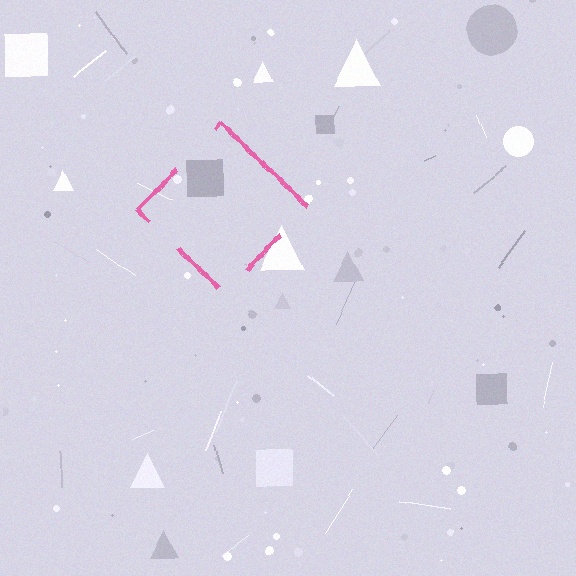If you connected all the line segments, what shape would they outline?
They would outline a diamond.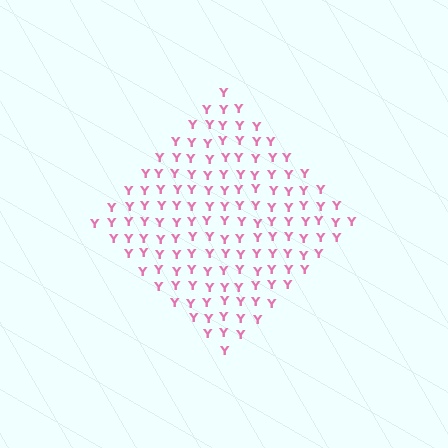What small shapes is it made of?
It is made of small letter Y's.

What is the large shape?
The large shape is a diamond.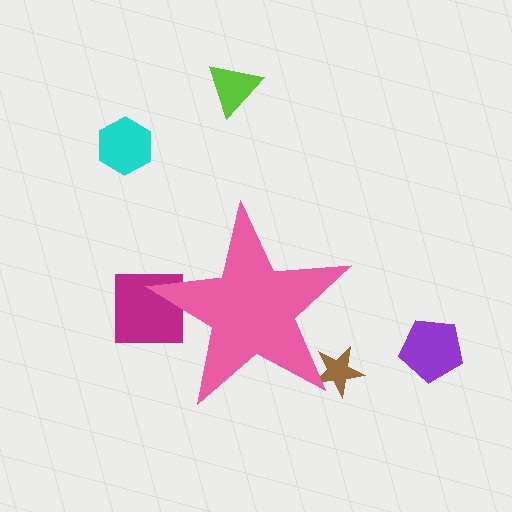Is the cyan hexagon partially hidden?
No, the cyan hexagon is fully visible.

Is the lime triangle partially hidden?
No, the lime triangle is fully visible.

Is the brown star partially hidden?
Yes, the brown star is partially hidden behind the pink star.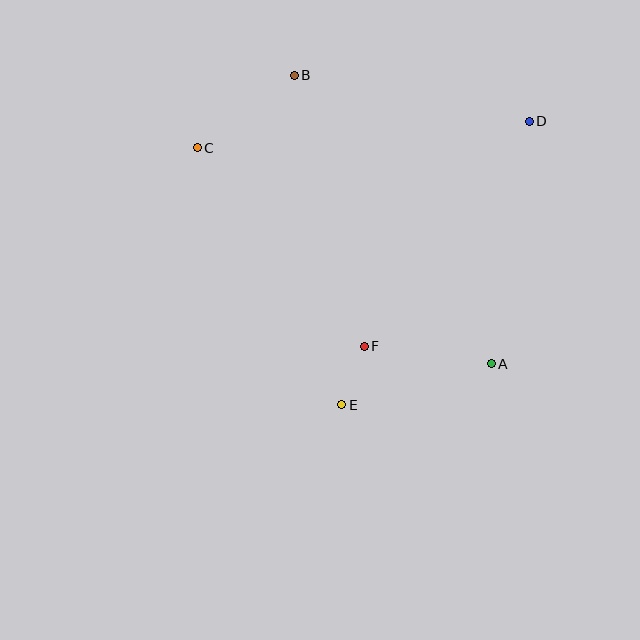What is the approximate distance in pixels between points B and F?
The distance between B and F is approximately 280 pixels.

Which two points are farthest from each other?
Points A and C are farthest from each other.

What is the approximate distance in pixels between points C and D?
The distance between C and D is approximately 333 pixels.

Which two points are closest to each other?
Points E and F are closest to each other.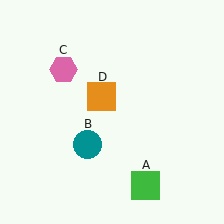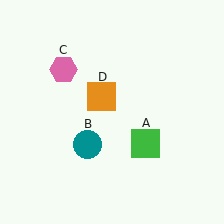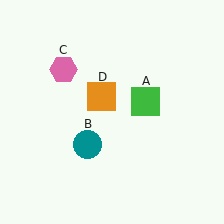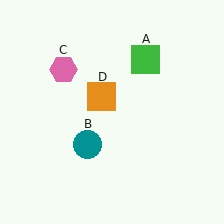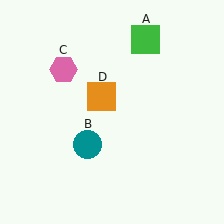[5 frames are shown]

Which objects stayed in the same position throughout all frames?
Teal circle (object B) and pink hexagon (object C) and orange square (object D) remained stationary.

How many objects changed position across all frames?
1 object changed position: green square (object A).